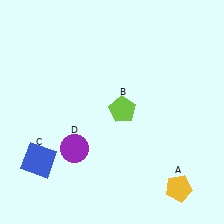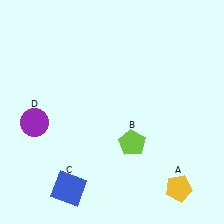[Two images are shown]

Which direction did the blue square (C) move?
The blue square (C) moved right.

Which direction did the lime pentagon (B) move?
The lime pentagon (B) moved down.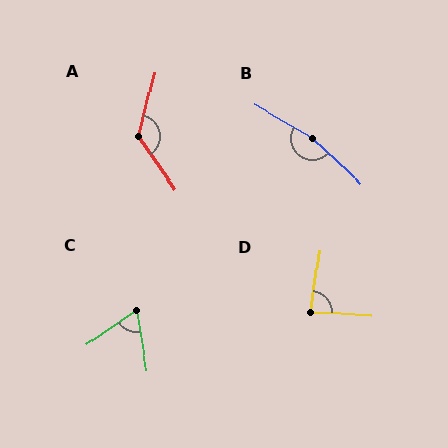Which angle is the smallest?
C, at approximately 64 degrees.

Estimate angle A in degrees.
Approximately 131 degrees.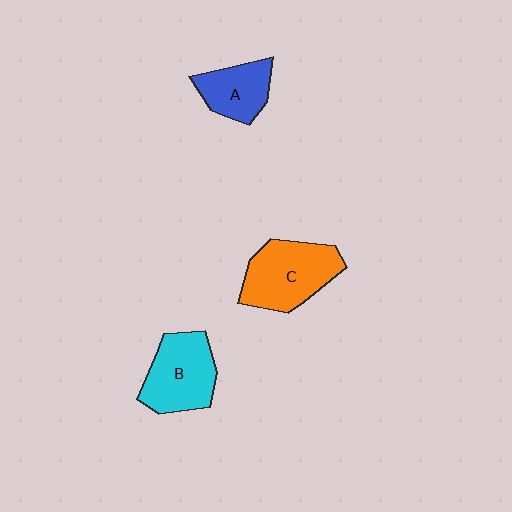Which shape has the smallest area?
Shape A (blue).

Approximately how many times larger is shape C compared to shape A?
Approximately 1.6 times.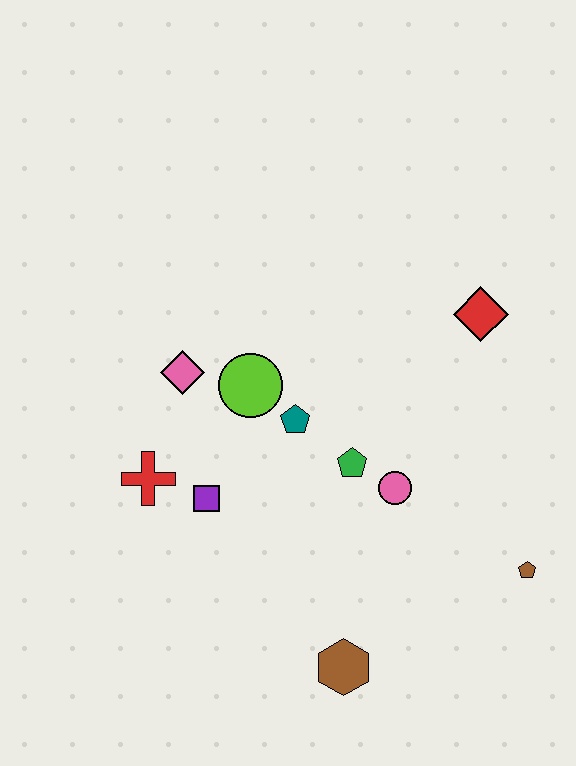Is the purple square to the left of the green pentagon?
Yes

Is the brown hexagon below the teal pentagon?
Yes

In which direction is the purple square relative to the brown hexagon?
The purple square is above the brown hexagon.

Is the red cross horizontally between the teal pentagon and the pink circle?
No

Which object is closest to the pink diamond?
The lime circle is closest to the pink diamond.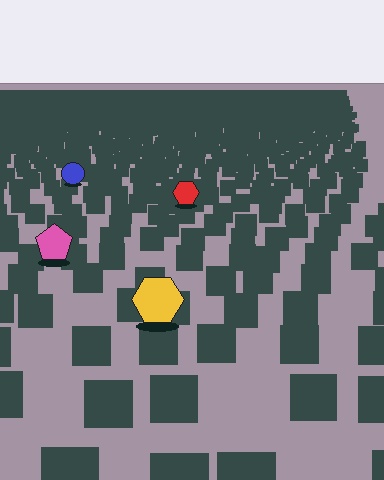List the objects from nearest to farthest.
From nearest to farthest: the yellow hexagon, the pink pentagon, the red hexagon, the blue circle.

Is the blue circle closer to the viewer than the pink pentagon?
No. The pink pentagon is closer — you can tell from the texture gradient: the ground texture is coarser near it.